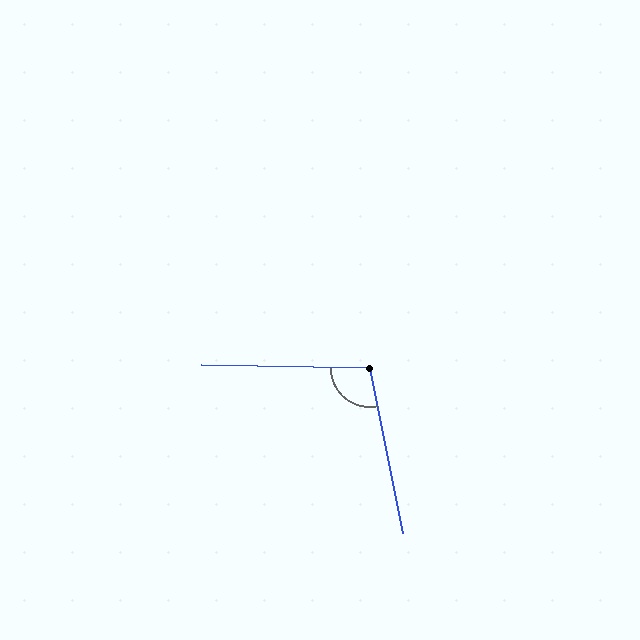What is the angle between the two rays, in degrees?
Approximately 102 degrees.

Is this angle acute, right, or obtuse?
It is obtuse.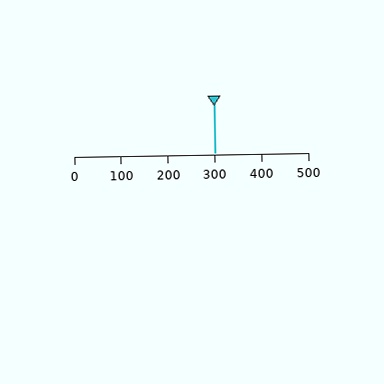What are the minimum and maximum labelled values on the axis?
The axis runs from 0 to 500.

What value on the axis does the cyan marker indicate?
The marker indicates approximately 300.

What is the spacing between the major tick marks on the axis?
The major ticks are spaced 100 apart.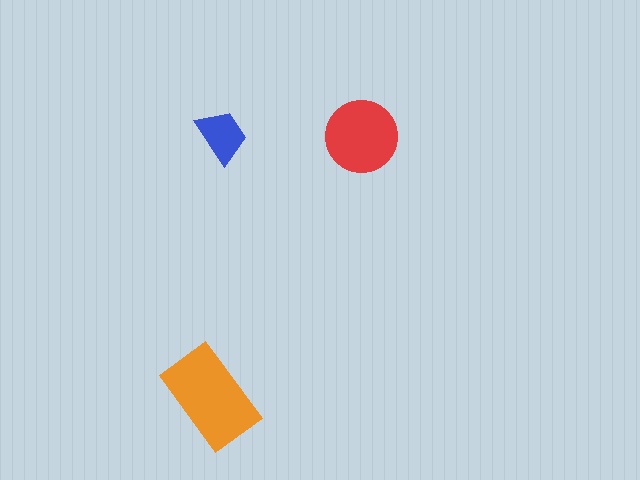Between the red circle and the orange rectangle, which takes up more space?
The orange rectangle.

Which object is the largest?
The orange rectangle.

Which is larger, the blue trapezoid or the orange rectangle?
The orange rectangle.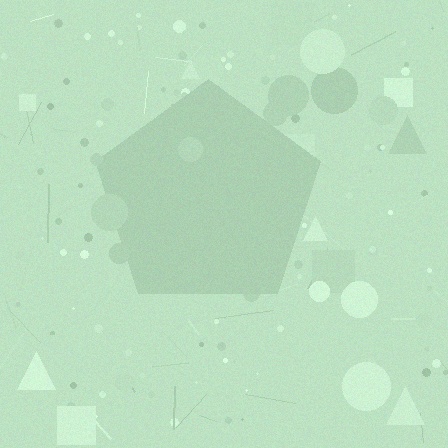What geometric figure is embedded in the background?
A pentagon is embedded in the background.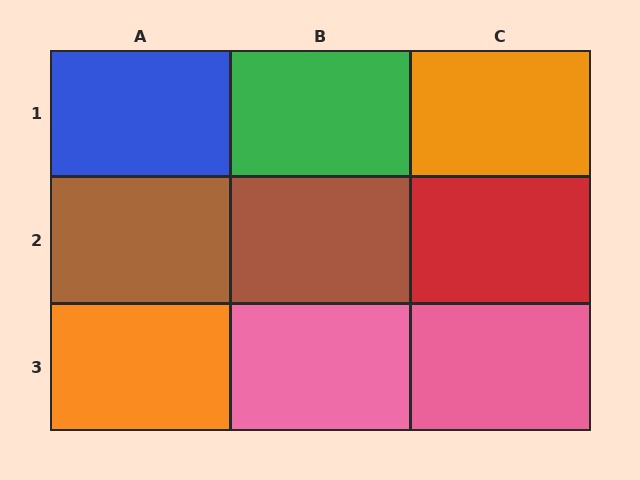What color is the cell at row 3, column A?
Orange.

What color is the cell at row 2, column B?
Brown.